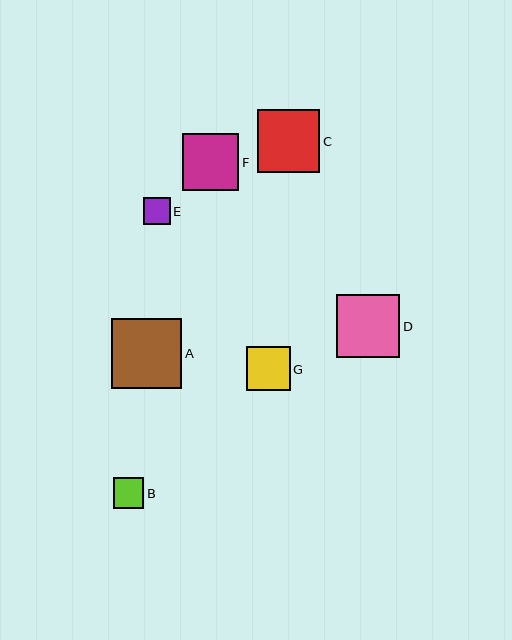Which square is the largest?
Square A is the largest with a size of approximately 70 pixels.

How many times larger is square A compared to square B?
Square A is approximately 2.3 times the size of square B.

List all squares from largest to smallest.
From largest to smallest: A, D, C, F, G, B, E.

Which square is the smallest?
Square E is the smallest with a size of approximately 27 pixels.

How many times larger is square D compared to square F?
Square D is approximately 1.1 times the size of square F.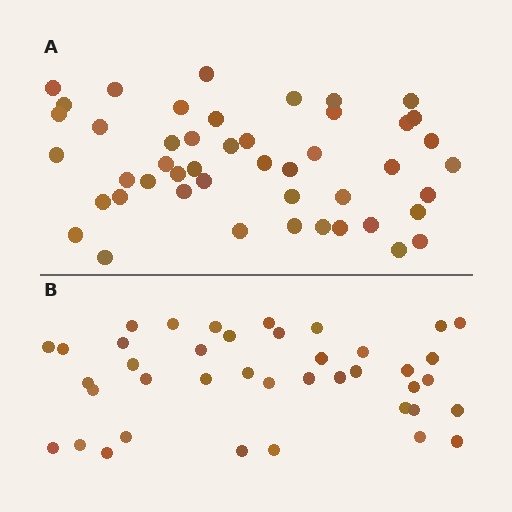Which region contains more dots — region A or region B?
Region A (the top region) has more dots.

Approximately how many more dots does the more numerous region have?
Region A has roughly 8 or so more dots than region B.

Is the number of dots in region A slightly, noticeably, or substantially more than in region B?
Region A has only slightly more — the two regions are fairly close. The ratio is roughly 1.2 to 1.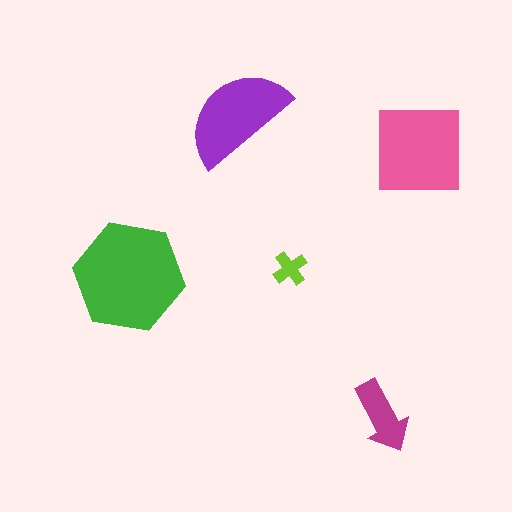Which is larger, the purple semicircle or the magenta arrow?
The purple semicircle.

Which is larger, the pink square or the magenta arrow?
The pink square.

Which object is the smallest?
The lime cross.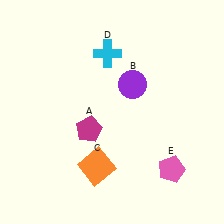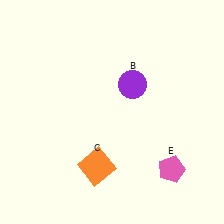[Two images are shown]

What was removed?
The magenta pentagon (A), the cyan cross (D) were removed in Image 2.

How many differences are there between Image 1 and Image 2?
There are 2 differences between the two images.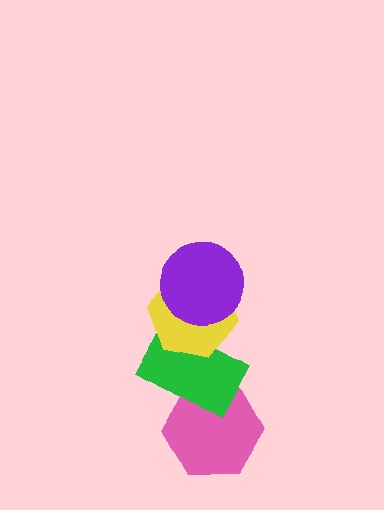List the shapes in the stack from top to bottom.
From top to bottom: the purple circle, the yellow hexagon, the green rectangle, the pink hexagon.